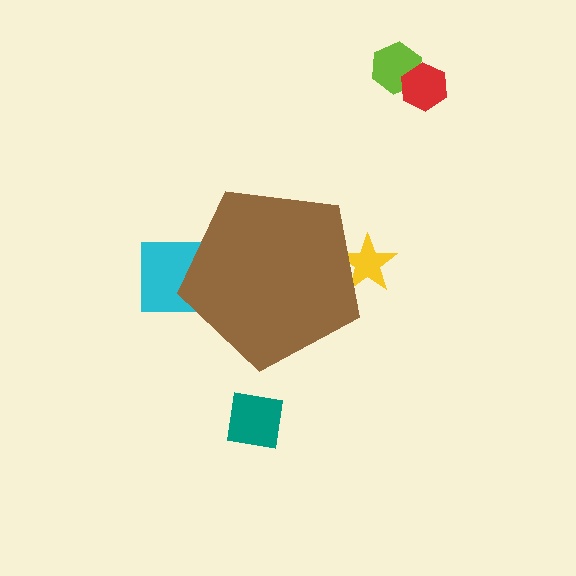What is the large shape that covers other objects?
A brown pentagon.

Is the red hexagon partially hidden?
No, the red hexagon is fully visible.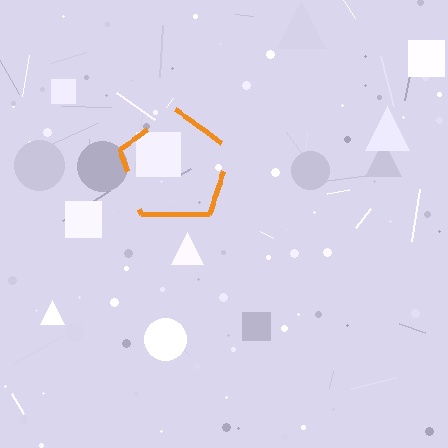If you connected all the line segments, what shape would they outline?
They would outline a pentagon.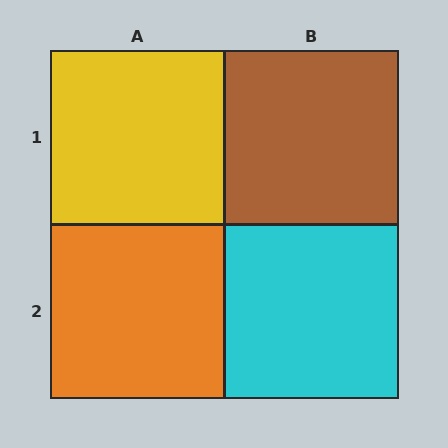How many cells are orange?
1 cell is orange.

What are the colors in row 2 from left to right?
Orange, cyan.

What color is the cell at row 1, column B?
Brown.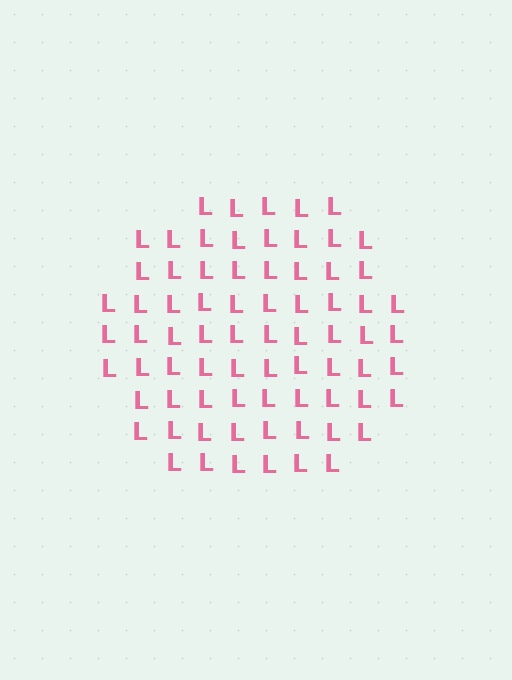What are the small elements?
The small elements are letter L's.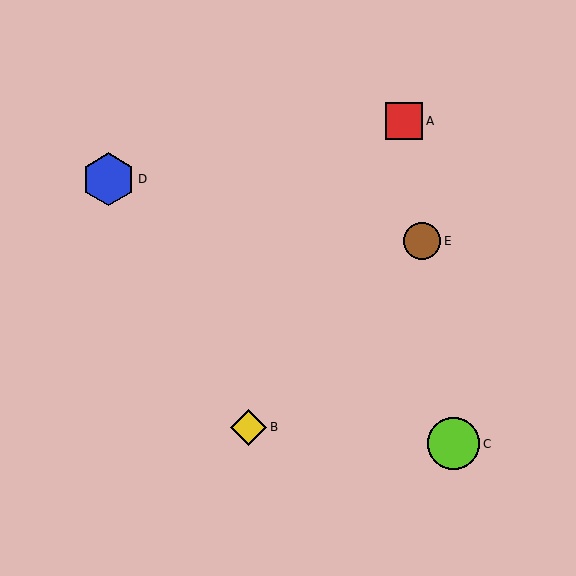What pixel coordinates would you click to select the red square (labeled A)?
Click at (404, 121) to select the red square A.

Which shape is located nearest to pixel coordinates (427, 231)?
The brown circle (labeled E) at (422, 241) is nearest to that location.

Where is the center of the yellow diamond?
The center of the yellow diamond is at (249, 427).